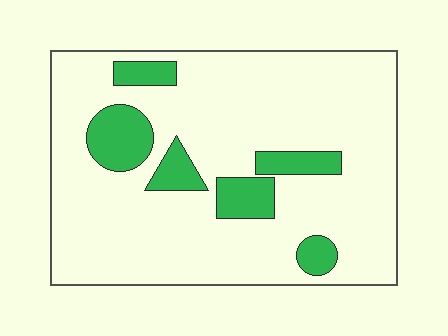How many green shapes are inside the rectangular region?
6.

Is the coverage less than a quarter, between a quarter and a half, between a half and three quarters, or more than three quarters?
Less than a quarter.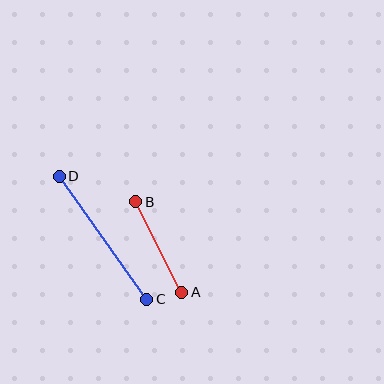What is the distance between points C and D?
The distance is approximately 151 pixels.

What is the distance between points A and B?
The distance is approximately 101 pixels.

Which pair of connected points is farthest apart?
Points C and D are farthest apart.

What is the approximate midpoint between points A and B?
The midpoint is at approximately (159, 247) pixels.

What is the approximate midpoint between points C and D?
The midpoint is at approximately (103, 238) pixels.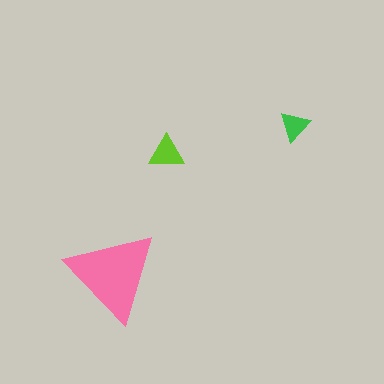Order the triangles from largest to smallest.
the pink one, the lime one, the green one.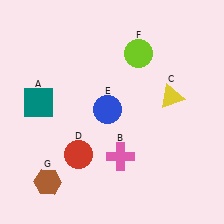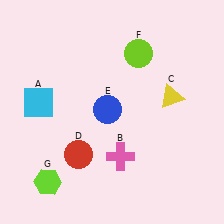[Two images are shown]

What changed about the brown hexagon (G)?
In Image 1, G is brown. In Image 2, it changed to lime.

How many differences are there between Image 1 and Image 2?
There are 2 differences between the two images.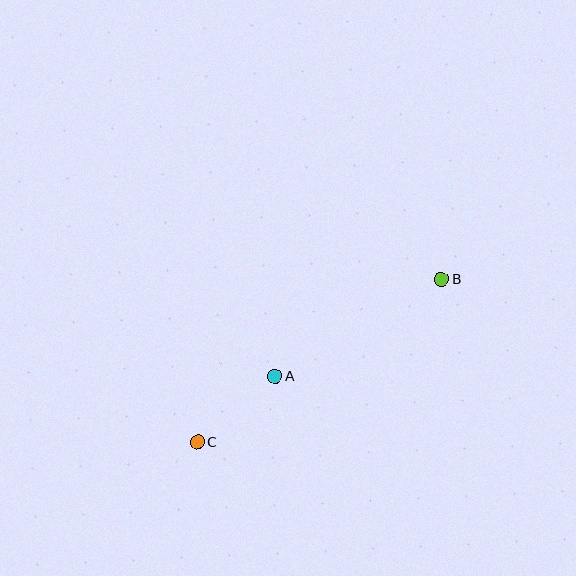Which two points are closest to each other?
Points A and C are closest to each other.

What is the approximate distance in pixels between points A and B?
The distance between A and B is approximately 193 pixels.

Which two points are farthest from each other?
Points B and C are farthest from each other.